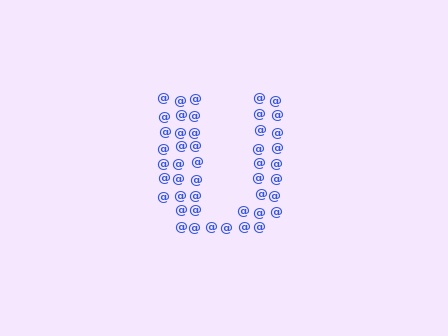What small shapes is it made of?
It is made of small at signs.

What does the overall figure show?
The overall figure shows the letter U.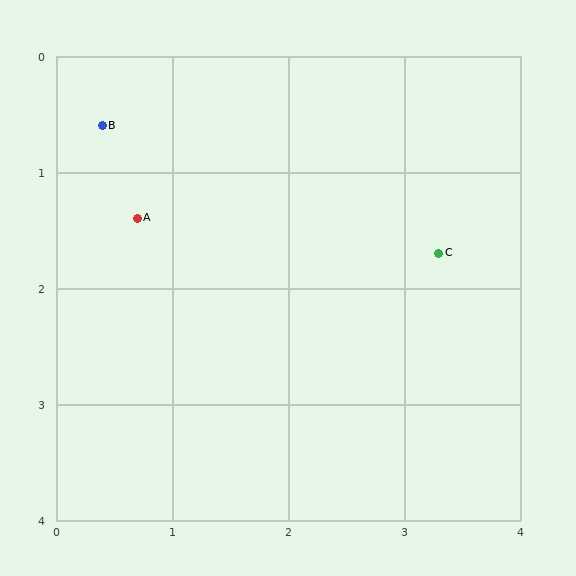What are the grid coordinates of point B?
Point B is at approximately (0.4, 0.6).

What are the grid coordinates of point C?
Point C is at approximately (3.3, 1.7).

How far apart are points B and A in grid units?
Points B and A are about 0.9 grid units apart.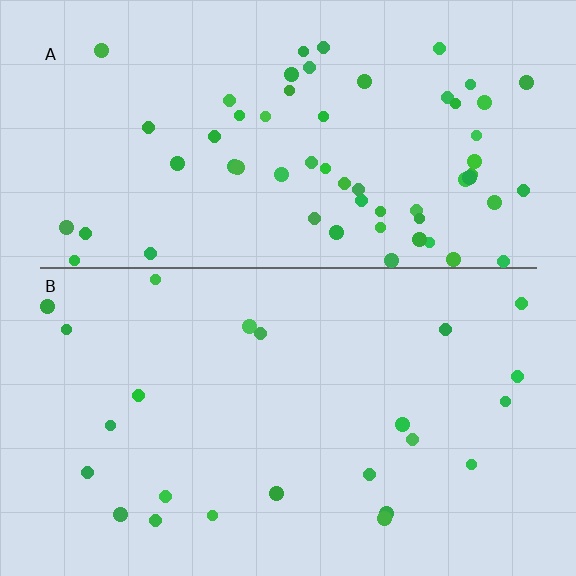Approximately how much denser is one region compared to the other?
Approximately 2.6× — region A over region B.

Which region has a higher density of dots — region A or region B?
A (the top).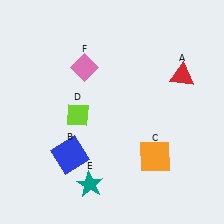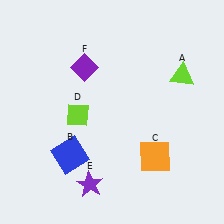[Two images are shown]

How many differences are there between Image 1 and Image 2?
There are 3 differences between the two images.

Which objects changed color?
A changed from red to lime. E changed from teal to purple. F changed from pink to purple.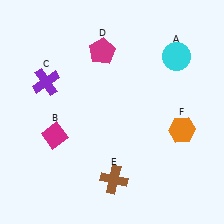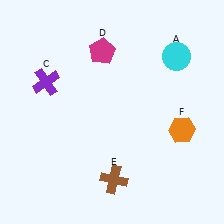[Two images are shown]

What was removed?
The magenta diamond (B) was removed in Image 2.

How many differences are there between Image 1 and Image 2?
There is 1 difference between the two images.